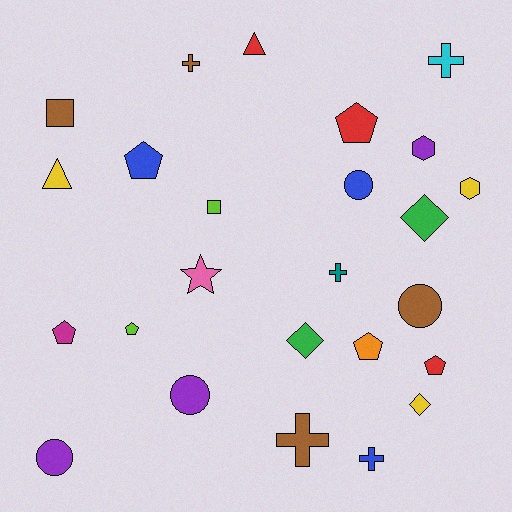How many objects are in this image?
There are 25 objects.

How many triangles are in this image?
There are 2 triangles.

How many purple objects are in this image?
There are 3 purple objects.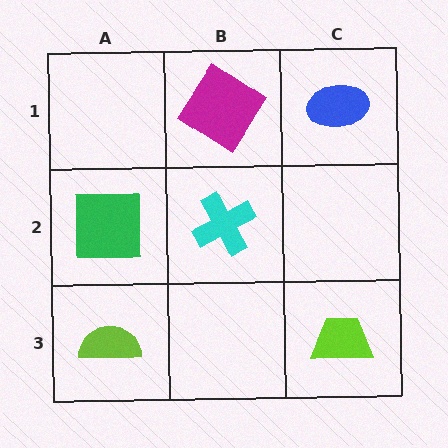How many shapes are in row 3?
2 shapes.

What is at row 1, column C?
A blue ellipse.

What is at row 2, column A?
A green square.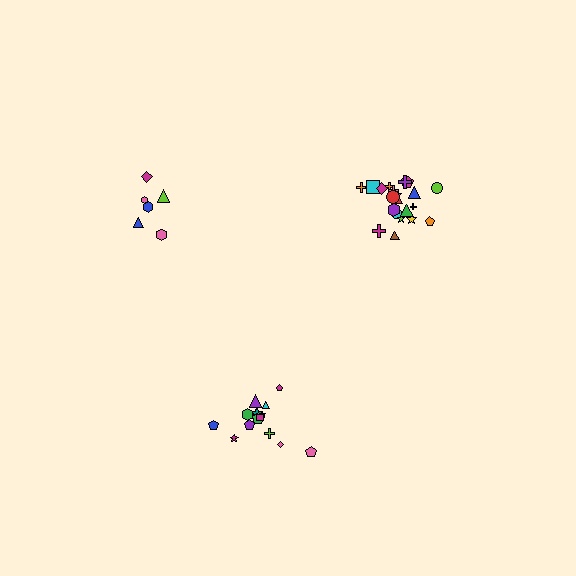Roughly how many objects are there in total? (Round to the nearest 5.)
Roughly 45 objects in total.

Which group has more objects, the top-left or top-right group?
The top-right group.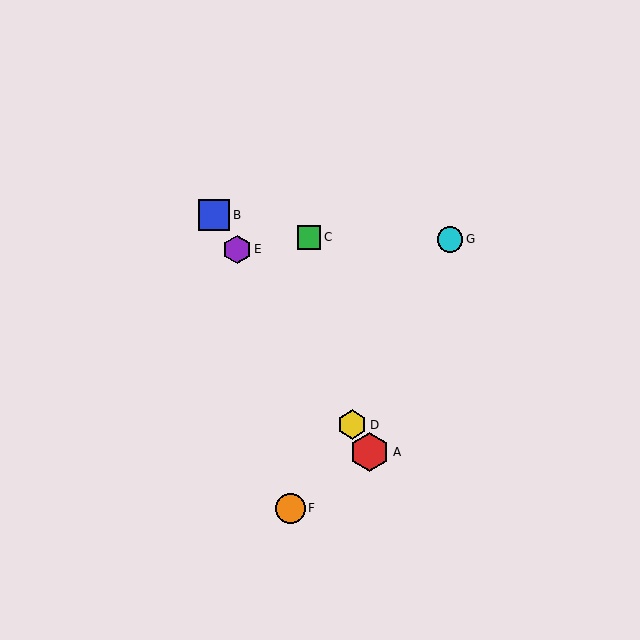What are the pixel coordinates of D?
Object D is at (352, 425).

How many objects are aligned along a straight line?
4 objects (A, B, D, E) are aligned along a straight line.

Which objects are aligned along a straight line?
Objects A, B, D, E are aligned along a straight line.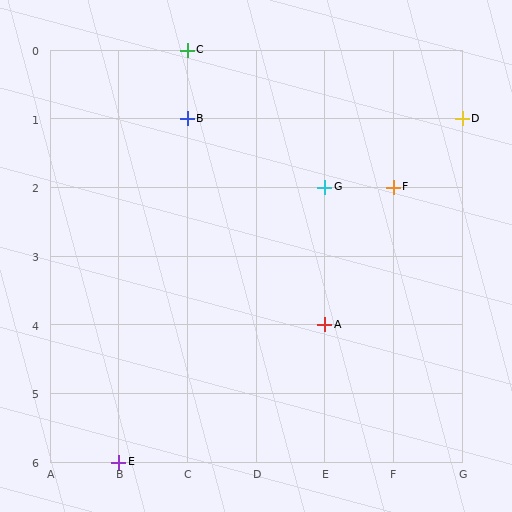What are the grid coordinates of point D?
Point D is at grid coordinates (G, 1).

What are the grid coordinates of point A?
Point A is at grid coordinates (E, 4).